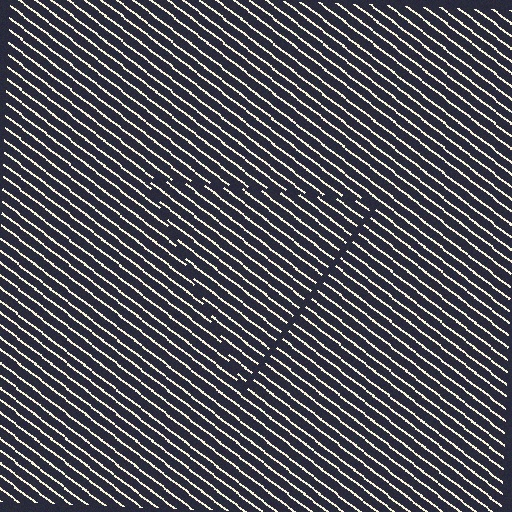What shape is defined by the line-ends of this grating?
An illusory triangle. The interior of the shape contains the same grating, shifted by half a period — the contour is defined by the phase discontinuity where line-ends from the inner and outer gratings abut.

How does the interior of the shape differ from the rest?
The interior of the shape contains the same grating, shifted by half a period — the contour is defined by the phase discontinuity where line-ends from the inner and outer gratings abut.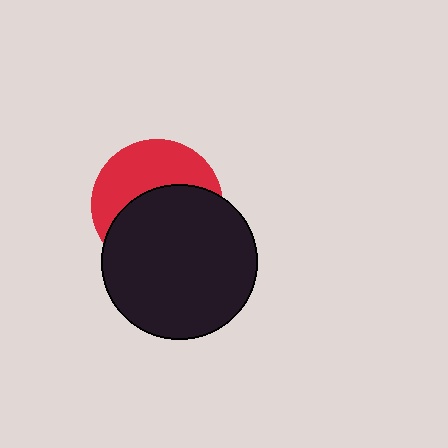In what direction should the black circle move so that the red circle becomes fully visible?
The black circle should move down. That is the shortest direction to clear the overlap and leave the red circle fully visible.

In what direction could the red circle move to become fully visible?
The red circle could move up. That would shift it out from behind the black circle entirely.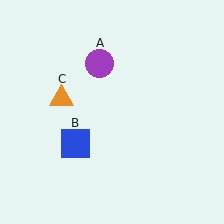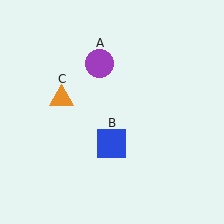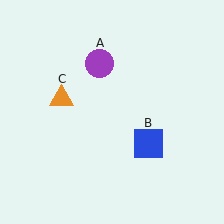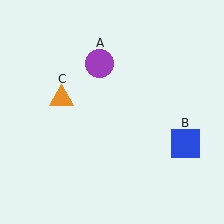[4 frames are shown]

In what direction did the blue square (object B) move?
The blue square (object B) moved right.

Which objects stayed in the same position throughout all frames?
Purple circle (object A) and orange triangle (object C) remained stationary.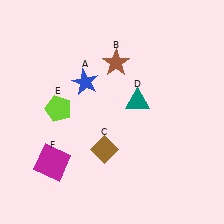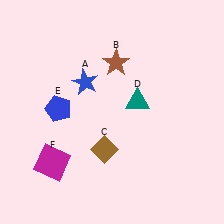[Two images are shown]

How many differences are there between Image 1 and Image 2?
There is 1 difference between the two images.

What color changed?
The pentagon (E) changed from lime in Image 1 to blue in Image 2.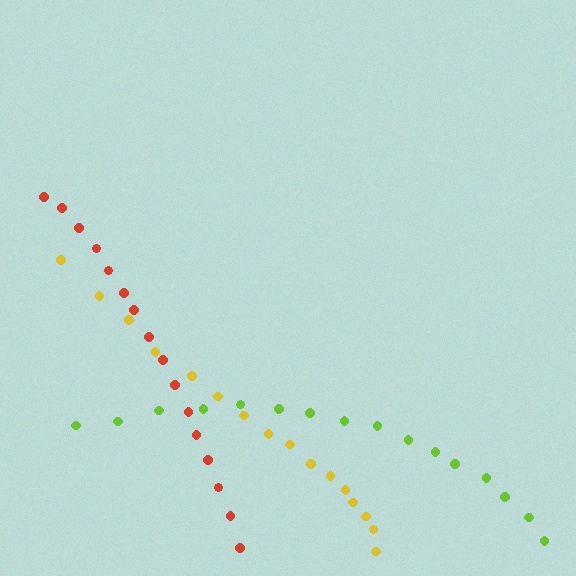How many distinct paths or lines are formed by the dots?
There are 3 distinct paths.